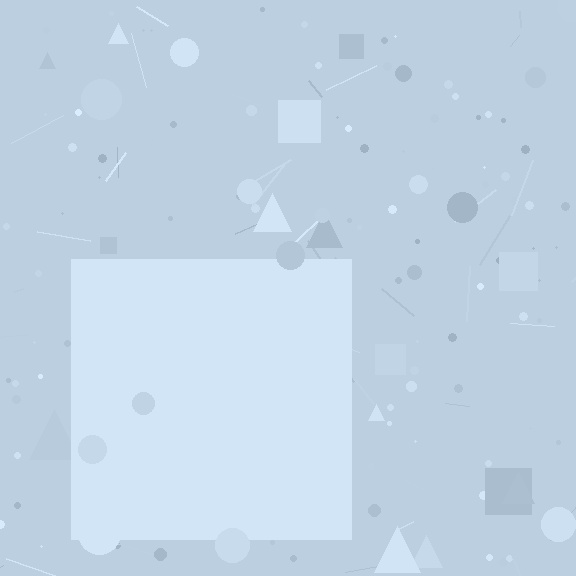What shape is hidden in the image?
A square is hidden in the image.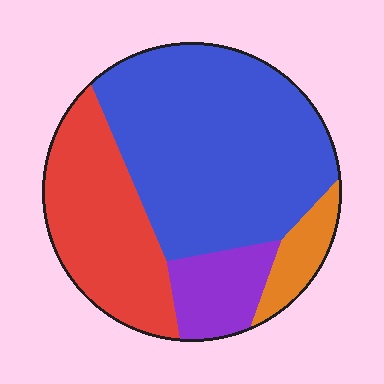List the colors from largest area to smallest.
From largest to smallest: blue, red, purple, orange.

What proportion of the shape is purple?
Purple covers around 10% of the shape.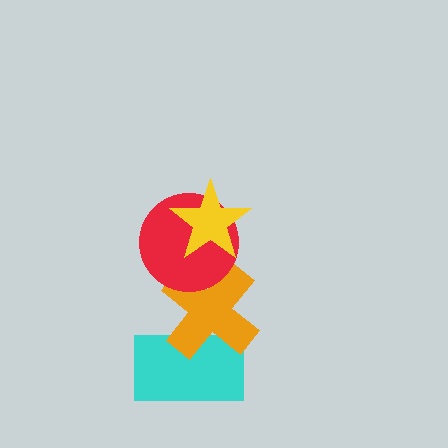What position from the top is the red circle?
The red circle is 2nd from the top.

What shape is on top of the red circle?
The yellow star is on top of the red circle.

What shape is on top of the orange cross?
The red circle is on top of the orange cross.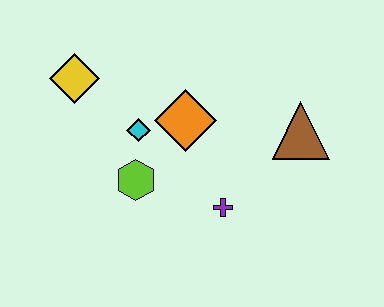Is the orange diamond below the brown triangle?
No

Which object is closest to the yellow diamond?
The cyan diamond is closest to the yellow diamond.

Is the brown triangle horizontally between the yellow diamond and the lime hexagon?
No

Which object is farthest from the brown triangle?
The yellow diamond is farthest from the brown triangle.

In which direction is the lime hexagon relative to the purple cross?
The lime hexagon is to the left of the purple cross.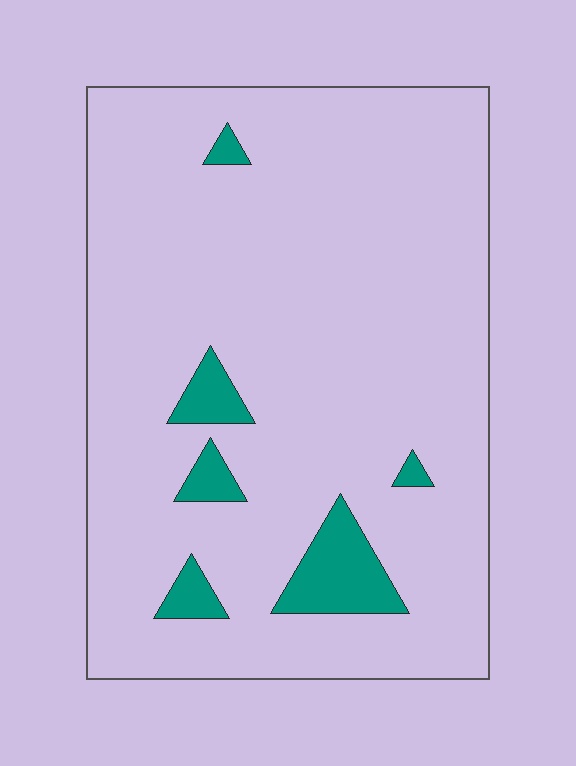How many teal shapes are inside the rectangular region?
6.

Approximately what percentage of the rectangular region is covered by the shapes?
Approximately 10%.